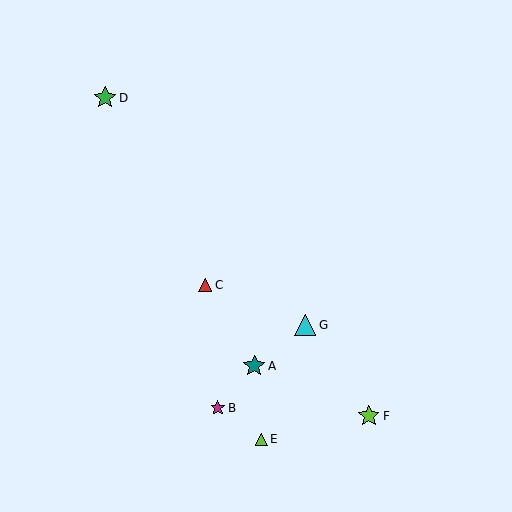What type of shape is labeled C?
Shape C is a red triangle.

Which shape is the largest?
The green star (labeled D) is the largest.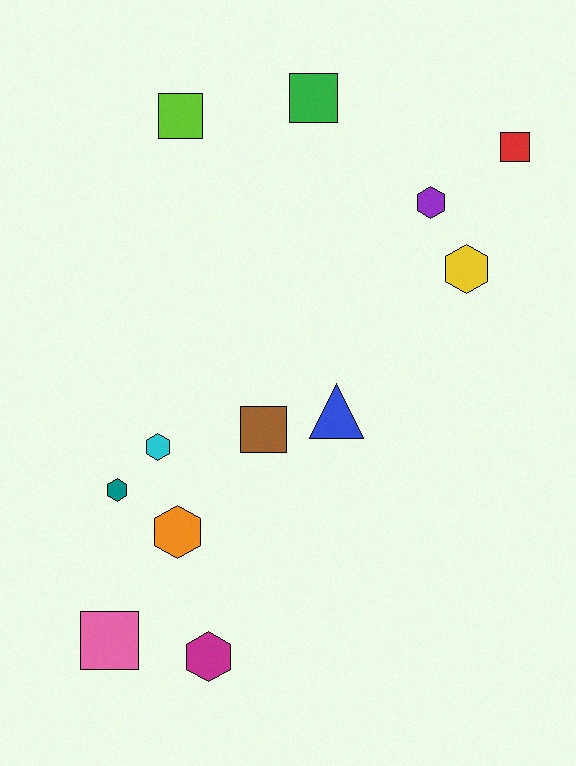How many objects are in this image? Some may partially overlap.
There are 12 objects.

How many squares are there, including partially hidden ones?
There are 5 squares.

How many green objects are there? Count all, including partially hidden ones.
There is 1 green object.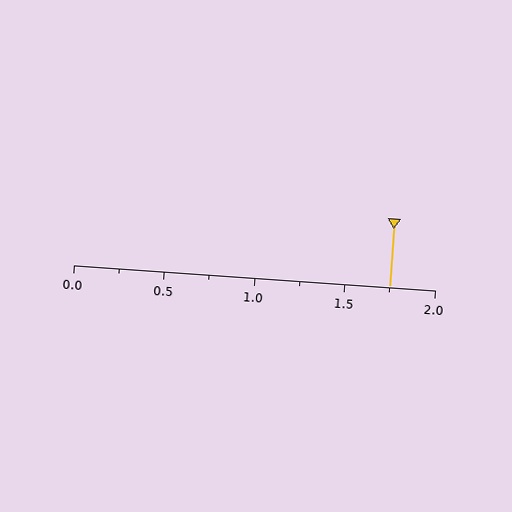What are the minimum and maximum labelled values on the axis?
The axis runs from 0.0 to 2.0.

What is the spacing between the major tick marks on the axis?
The major ticks are spaced 0.5 apart.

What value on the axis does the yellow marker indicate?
The marker indicates approximately 1.75.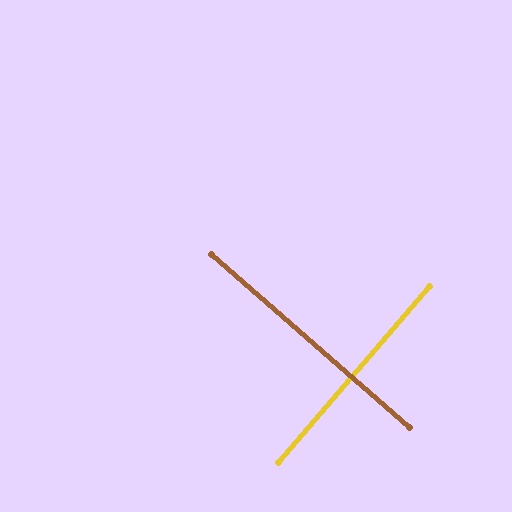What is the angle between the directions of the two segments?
Approximately 89 degrees.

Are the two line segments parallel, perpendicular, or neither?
Perpendicular — they meet at approximately 89°.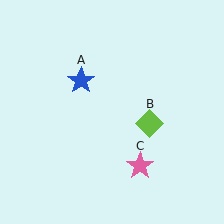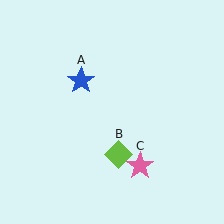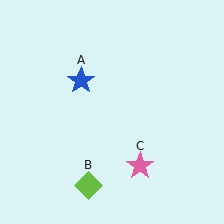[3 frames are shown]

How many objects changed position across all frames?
1 object changed position: lime diamond (object B).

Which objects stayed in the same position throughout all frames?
Blue star (object A) and pink star (object C) remained stationary.